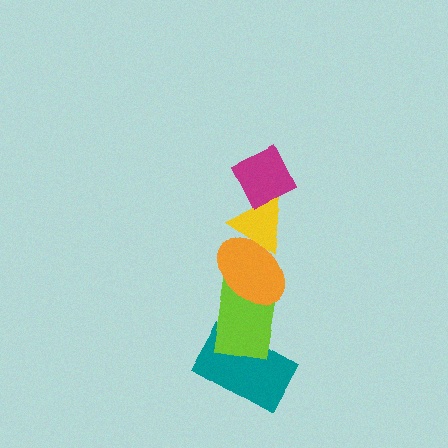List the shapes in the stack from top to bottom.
From top to bottom: the magenta diamond, the yellow triangle, the orange ellipse, the lime rectangle, the teal rectangle.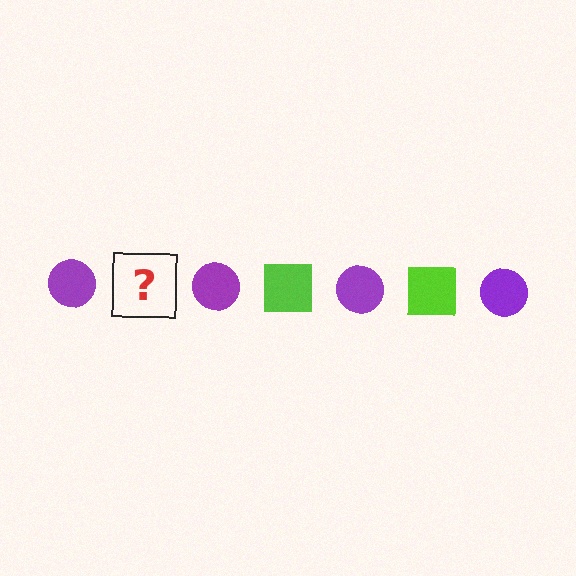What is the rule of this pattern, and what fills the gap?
The rule is that the pattern alternates between purple circle and lime square. The gap should be filled with a lime square.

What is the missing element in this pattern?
The missing element is a lime square.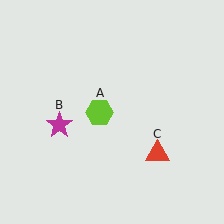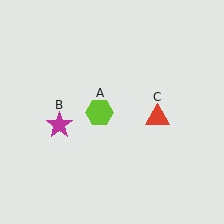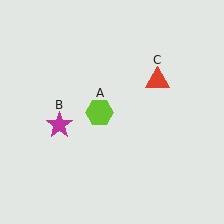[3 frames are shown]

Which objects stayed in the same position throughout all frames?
Lime hexagon (object A) and magenta star (object B) remained stationary.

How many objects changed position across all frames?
1 object changed position: red triangle (object C).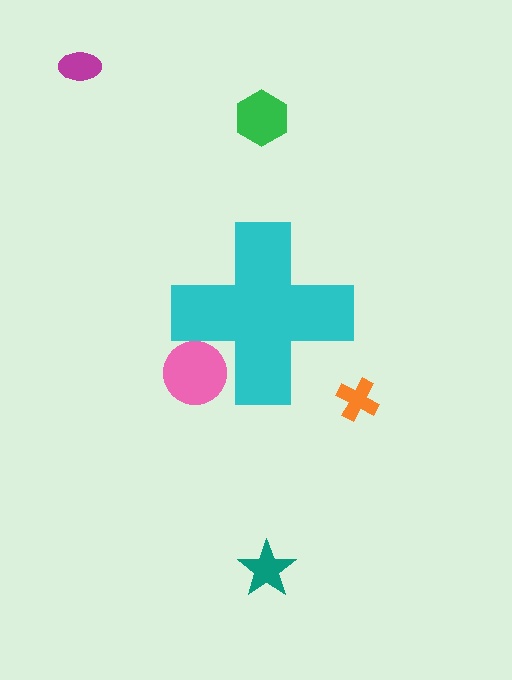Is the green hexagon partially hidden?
No, the green hexagon is fully visible.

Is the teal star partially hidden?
No, the teal star is fully visible.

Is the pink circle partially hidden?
Yes, the pink circle is partially hidden behind the cyan cross.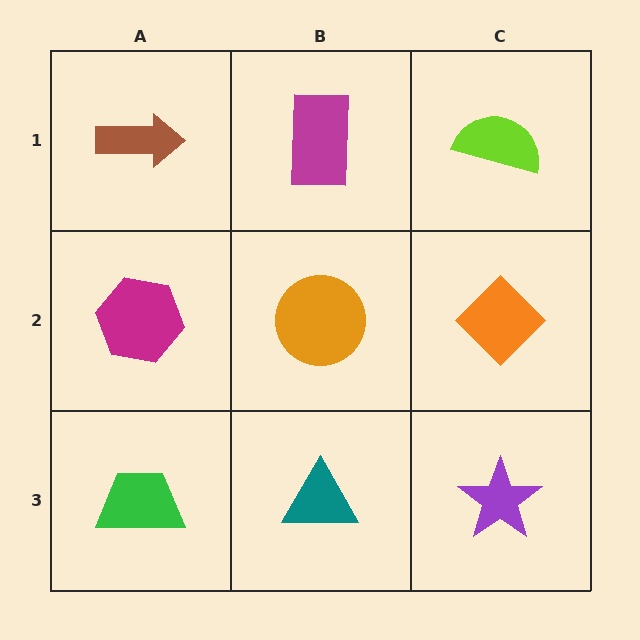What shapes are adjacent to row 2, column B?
A magenta rectangle (row 1, column B), a teal triangle (row 3, column B), a magenta hexagon (row 2, column A), an orange diamond (row 2, column C).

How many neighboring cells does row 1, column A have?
2.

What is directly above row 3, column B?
An orange circle.